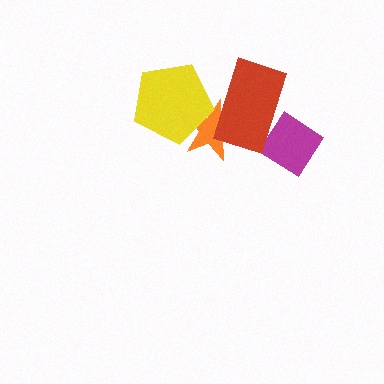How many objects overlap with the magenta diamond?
1 object overlaps with the magenta diamond.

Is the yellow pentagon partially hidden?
No, no other shape covers it.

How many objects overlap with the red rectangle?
2 objects overlap with the red rectangle.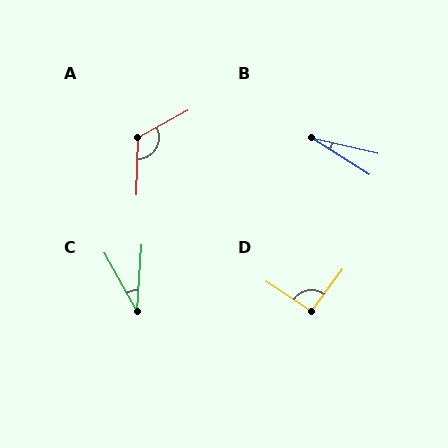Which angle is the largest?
A, at approximately 120 degrees.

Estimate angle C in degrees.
Approximately 33 degrees.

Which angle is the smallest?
B, at approximately 19 degrees.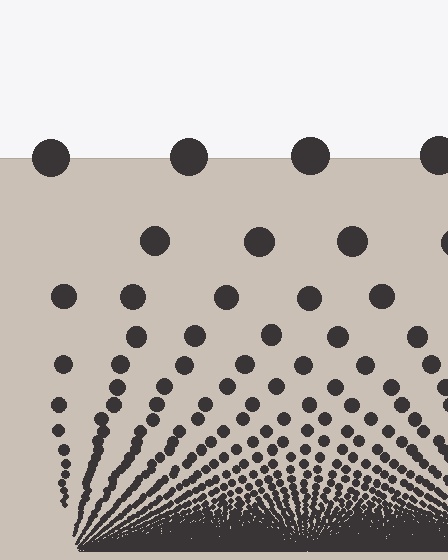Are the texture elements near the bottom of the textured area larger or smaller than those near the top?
Smaller. The gradient is inverted — elements near the bottom are smaller and denser.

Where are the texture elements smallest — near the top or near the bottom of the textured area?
Near the bottom.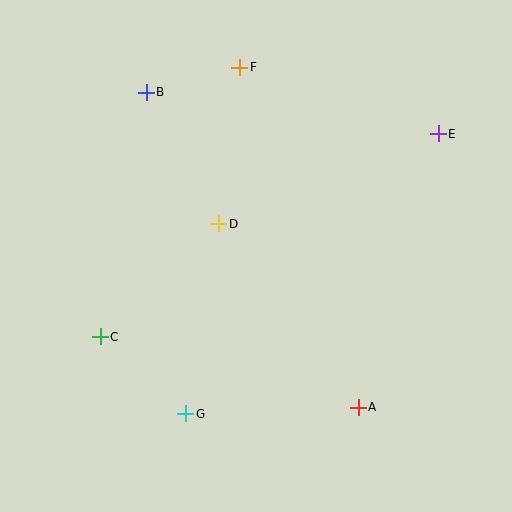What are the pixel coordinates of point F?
Point F is at (240, 67).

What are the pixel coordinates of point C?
Point C is at (100, 337).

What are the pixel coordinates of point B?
Point B is at (146, 92).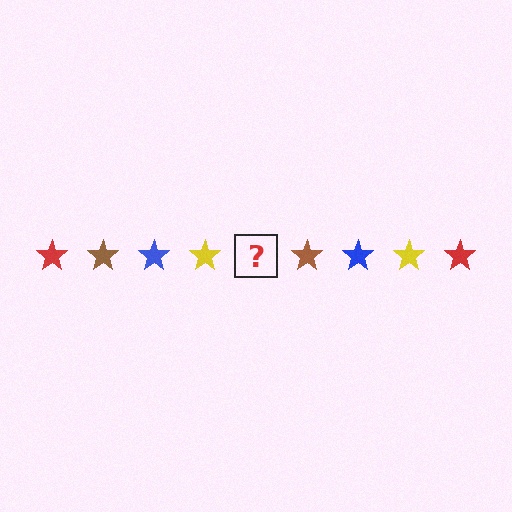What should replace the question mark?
The question mark should be replaced with a red star.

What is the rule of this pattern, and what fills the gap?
The rule is that the pattern cycles through red, brown, blue, yellow stars. The gap should be filled with a red star.